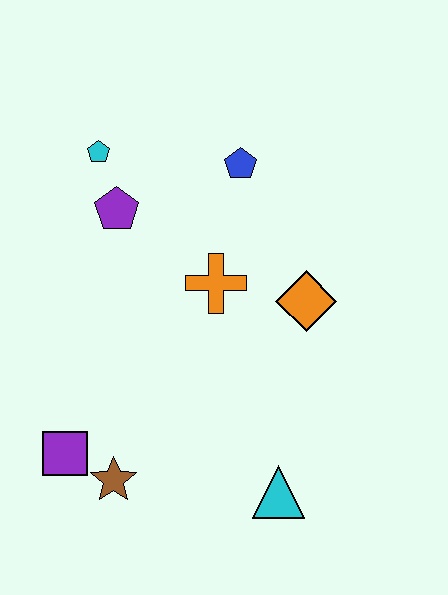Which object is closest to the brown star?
The purple square is closest to the brown star.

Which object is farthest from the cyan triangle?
The cyan pentagon is farthest from the cyan triangle.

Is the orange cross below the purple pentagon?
Yes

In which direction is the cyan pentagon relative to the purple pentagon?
The cyan pentagon is above the purple pentagon.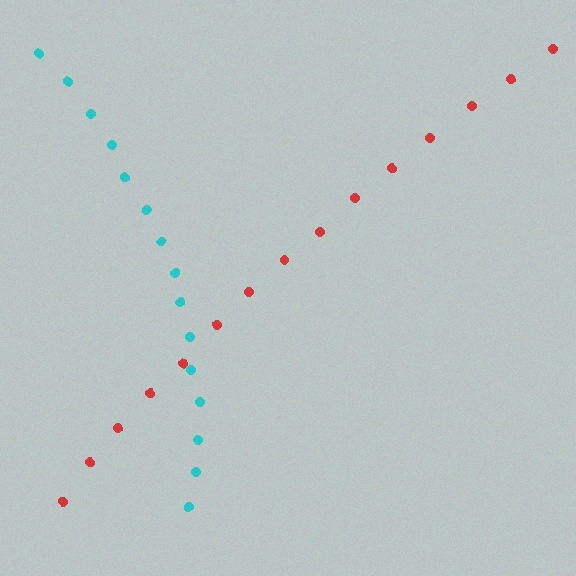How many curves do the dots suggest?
There are 2 distinct paths.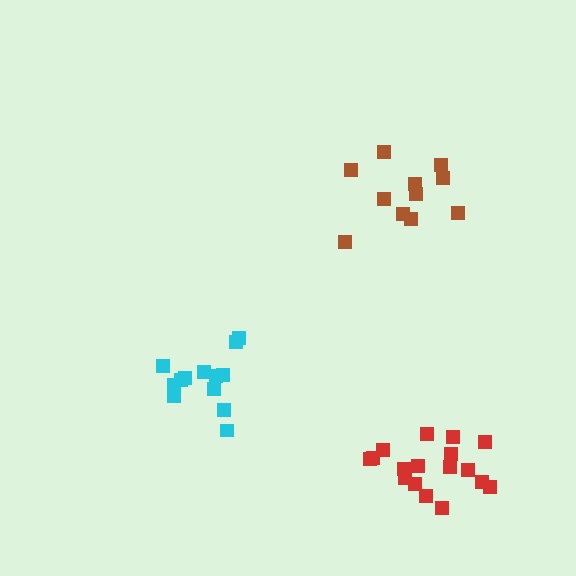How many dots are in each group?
Group 1: 11 dots, Group 2: 14 dots, Group 3: 17 dots (42 total).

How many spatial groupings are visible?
There are 3 spatial groupings.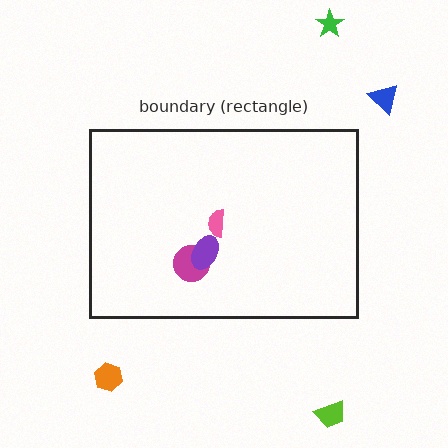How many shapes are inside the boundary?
3 inside, 4 outside.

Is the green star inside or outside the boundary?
Outside.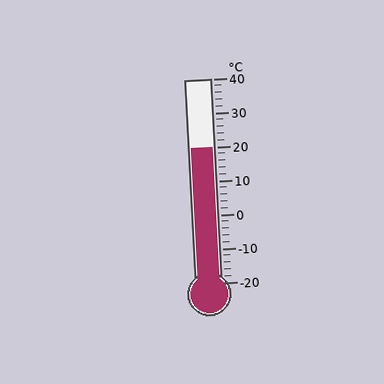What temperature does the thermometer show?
The thermometer shows approximately 20°C.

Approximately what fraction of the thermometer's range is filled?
The thermometer is filled to approximately 65% of its range.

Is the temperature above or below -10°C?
The temperature is above -10°C.